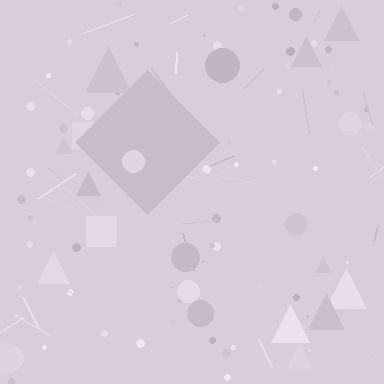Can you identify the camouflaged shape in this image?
The camouflaged shape is a diamond.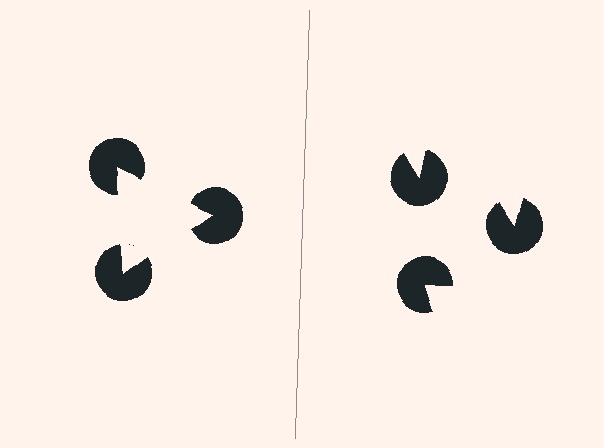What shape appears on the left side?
An illusory triangle.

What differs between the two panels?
The pac-man discs are positioned identically on both sides; only the wedge orientations differ. On the left they align to a triangle; on the right they are misaligned.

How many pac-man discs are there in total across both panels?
6 — 3 on each side.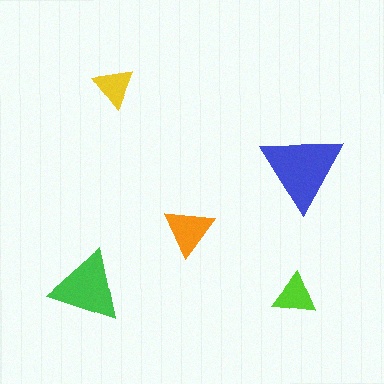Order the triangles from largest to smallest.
the blue one, the green one, the orange one, the lime one, the yellow one.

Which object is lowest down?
The lime triangle is bottommost.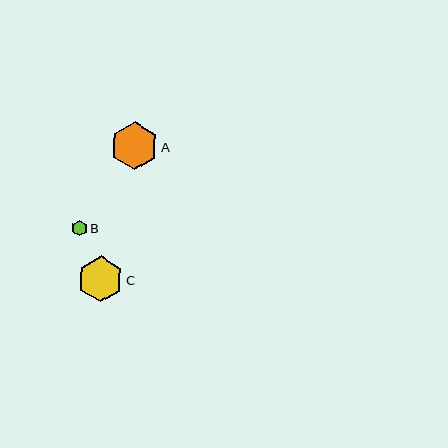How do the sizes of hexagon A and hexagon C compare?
Hexagon A and hexagon C are approximately the same size.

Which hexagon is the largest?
Hexagon A is the largest with a size of approximately 47 pixels.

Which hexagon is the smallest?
Hexagon B is the smallest with a size of approximately 15 pixels.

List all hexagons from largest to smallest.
From largest to smallest: A, C, B.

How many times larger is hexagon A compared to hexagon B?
Hexagon A is approximately 3.1 times the size of hexagon B.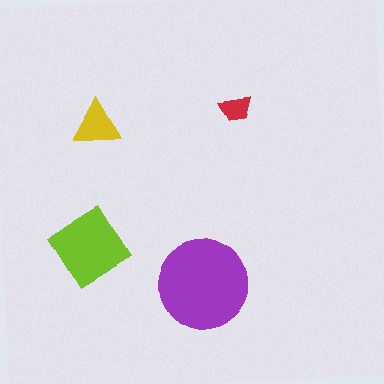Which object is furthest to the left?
The lime diamond is leftmost.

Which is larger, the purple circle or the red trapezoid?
The purple circle.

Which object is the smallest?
The red trapezoid.